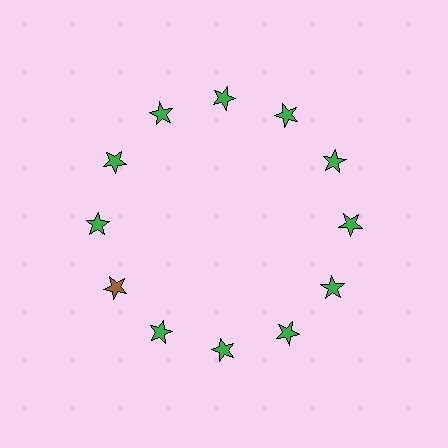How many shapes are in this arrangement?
There are 12 shapes arranged in a ring pattern.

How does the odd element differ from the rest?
It has a different color: brown instead of green.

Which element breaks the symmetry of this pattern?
The brown star at roughly the 8 o'clock position breaks the symmetry. All other shapes are green stars.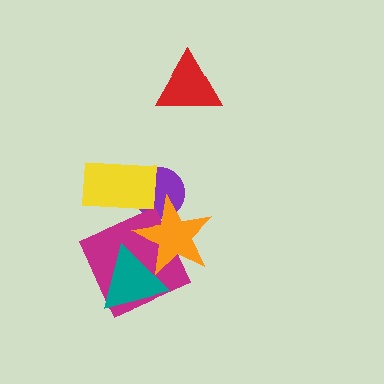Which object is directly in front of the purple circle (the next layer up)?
The yellow rectangle is directly in front of the purple circle.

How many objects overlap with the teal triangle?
2 objects overlap with the teal triangle.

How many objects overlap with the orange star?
3 objects overlap with the orange star.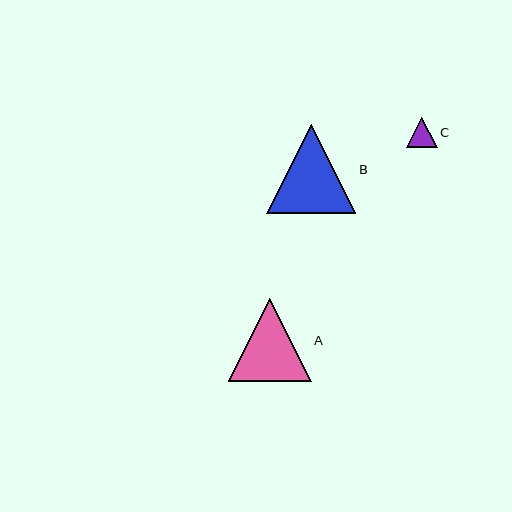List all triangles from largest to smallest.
From largest to smallest: B, A, C.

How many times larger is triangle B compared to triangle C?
Triangle B is approximately 3.0 times the size of triangle C.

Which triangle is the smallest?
Triangle C is the smallest with a size of approximately 30 pixels.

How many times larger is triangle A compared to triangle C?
Triangle A is approximately 2.7 times the size of triangle C.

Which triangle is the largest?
Triangle B is the largest with a size of approximately 89 pixels.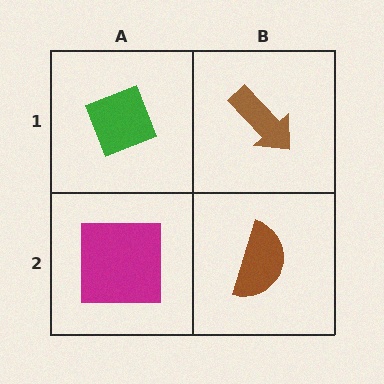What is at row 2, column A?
A magenta square.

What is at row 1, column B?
A brown arrow.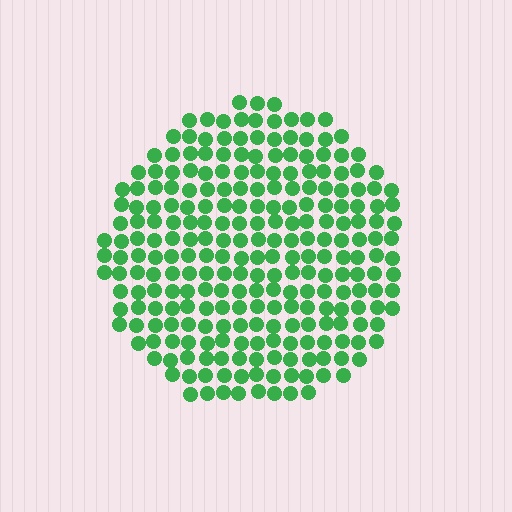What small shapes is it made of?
It is made of small circles.